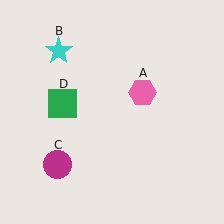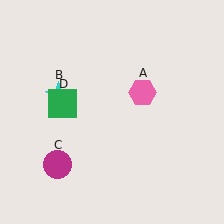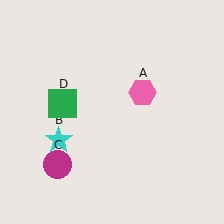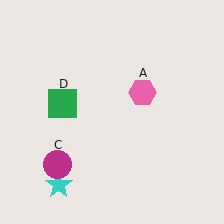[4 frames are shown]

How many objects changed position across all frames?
1 object changed position: cyan star (object B).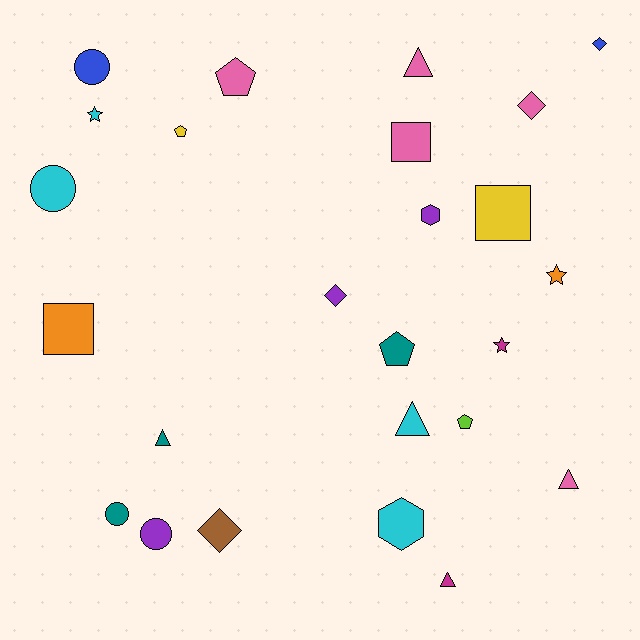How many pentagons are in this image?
There are 4 pentagons.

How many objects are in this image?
There are 25 objects.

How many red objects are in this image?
There are no red objects.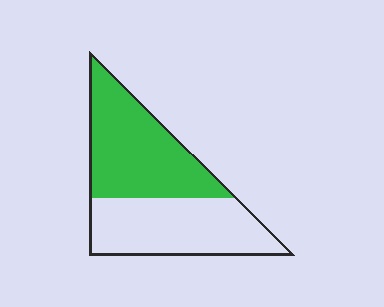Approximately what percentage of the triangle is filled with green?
Approximately 50%.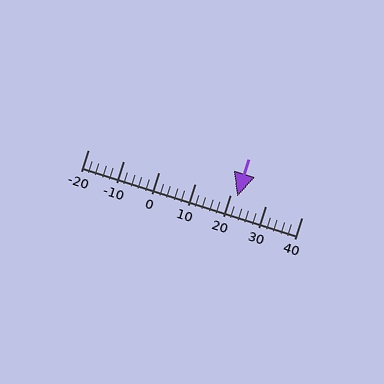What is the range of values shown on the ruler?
The ruler shows values from -20 to 40.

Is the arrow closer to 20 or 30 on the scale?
The arrow is closer to 20.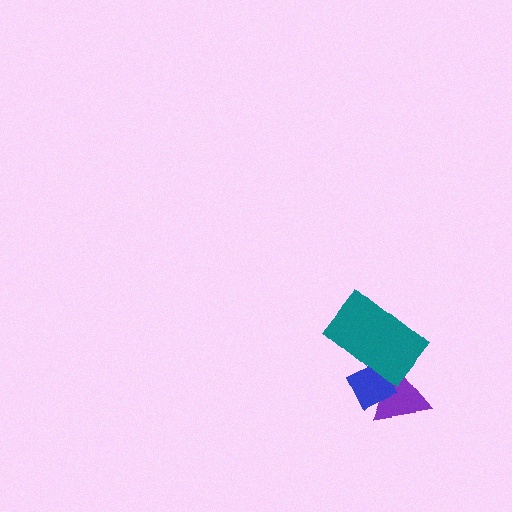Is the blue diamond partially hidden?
Yes, it is partially covered by another shape.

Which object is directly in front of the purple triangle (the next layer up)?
The blue diamond is directly in front of the purple triangle.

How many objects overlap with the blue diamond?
2 objects overlap with the blue diamond.